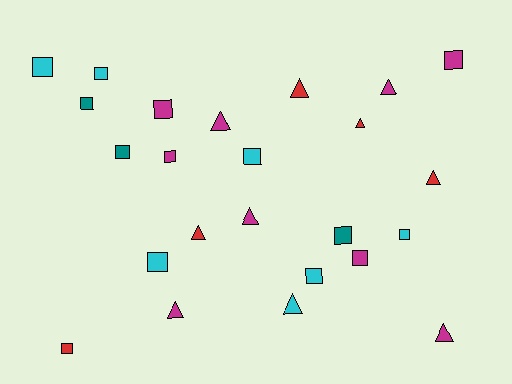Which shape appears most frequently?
Square, with 14 objects.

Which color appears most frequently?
Magenta, with 9 objects.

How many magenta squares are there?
There are 4 magenta squares.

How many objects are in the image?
There are 24 objects.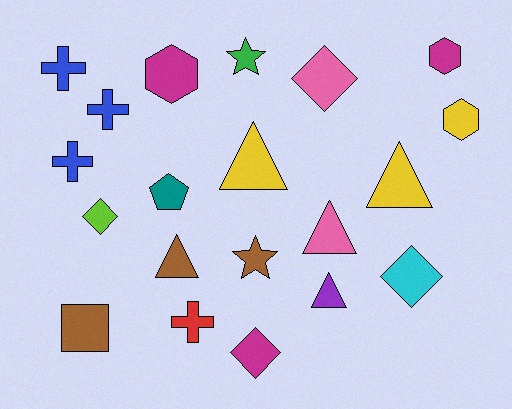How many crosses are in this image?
There are 4 crosses.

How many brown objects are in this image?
There are 3 brown objects.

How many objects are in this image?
There are 20 objects.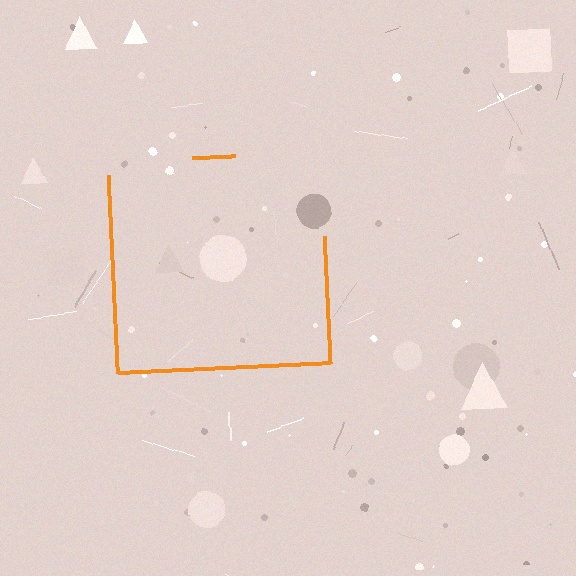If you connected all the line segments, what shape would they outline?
They would outline a square.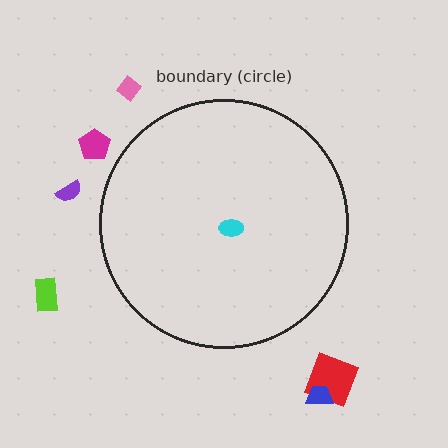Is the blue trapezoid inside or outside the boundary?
Outside.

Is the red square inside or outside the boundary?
Outside.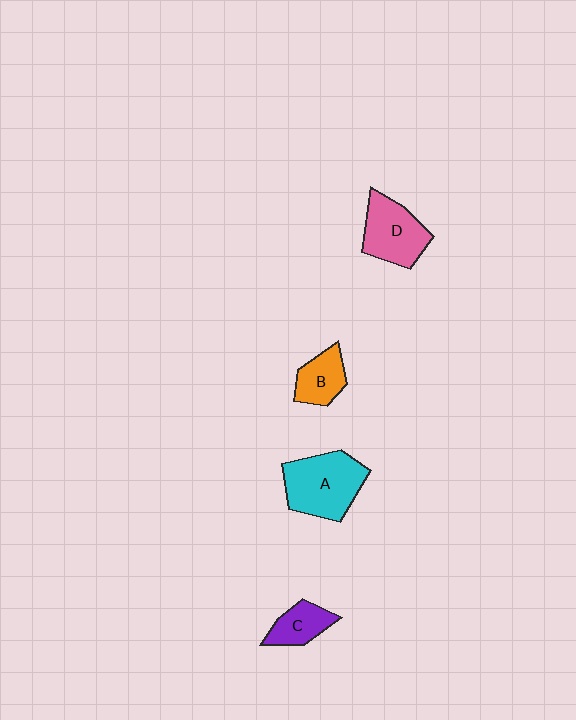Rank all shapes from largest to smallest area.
From largest to smallest: A (cyan), D (pink), B (orange), C (purple).